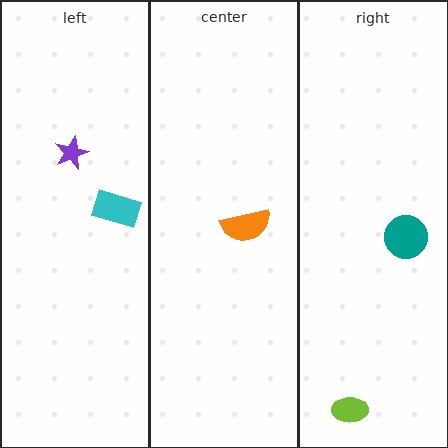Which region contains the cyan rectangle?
The left region.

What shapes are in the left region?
The cyan rectangle, the purple star.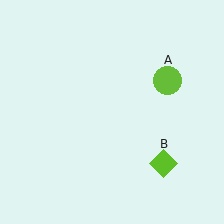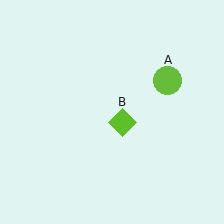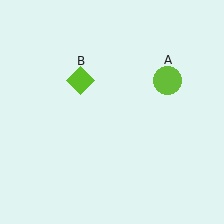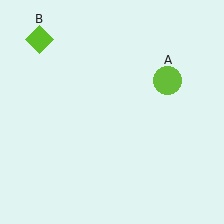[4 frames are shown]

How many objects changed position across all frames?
1 object changed position: lime diamond (object B).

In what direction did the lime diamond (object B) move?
The lime diamond (object B) moved up and to the left.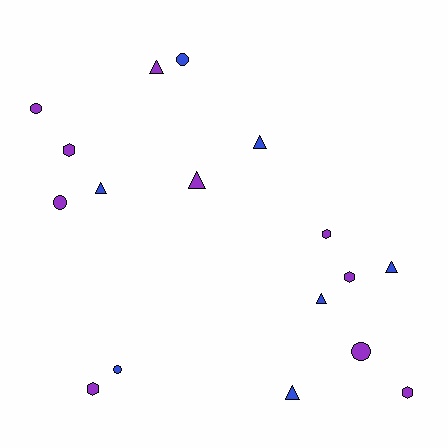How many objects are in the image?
There are 17 objects.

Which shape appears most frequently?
Triangle, with 7 objects.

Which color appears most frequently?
Purple, with 10 objects.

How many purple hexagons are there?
There are 5 purple hexagons.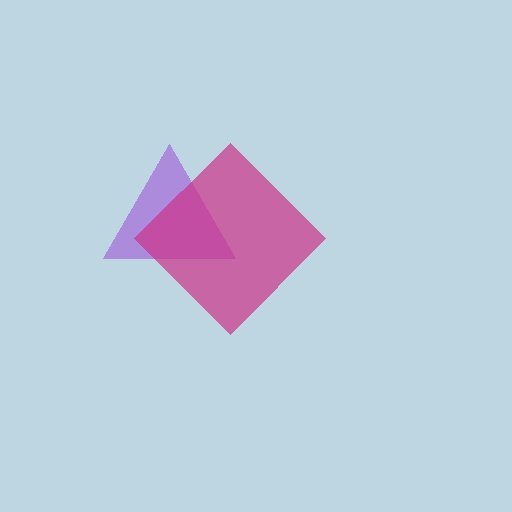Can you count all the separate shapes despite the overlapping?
Yes, there are 2 separate shapes.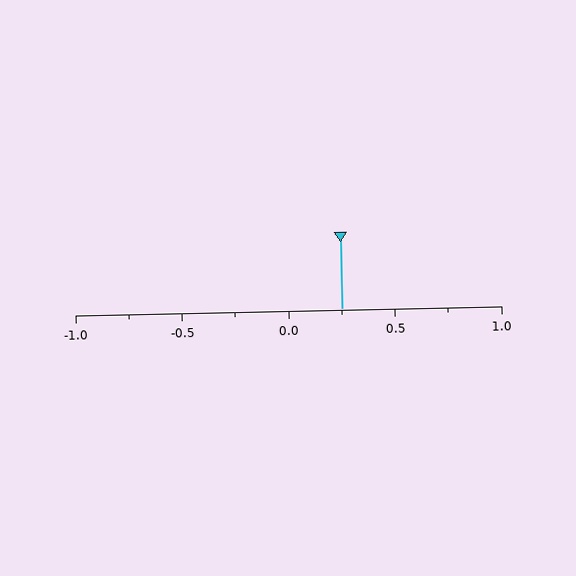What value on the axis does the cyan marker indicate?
The marker indicates approximately 0.25.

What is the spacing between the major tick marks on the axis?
The major ticks are spaced 0.5 apart.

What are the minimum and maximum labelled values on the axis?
The axis runs from -1.0 to 1.0.